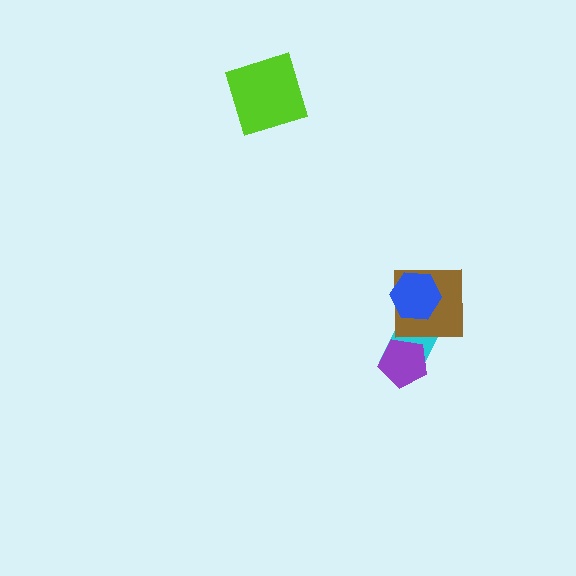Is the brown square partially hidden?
Yes, it is partially covered by another shape.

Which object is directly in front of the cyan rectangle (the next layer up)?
The brown square is directly in front of the cyan rectangle.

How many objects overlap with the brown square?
2 objects overlap with the brown square.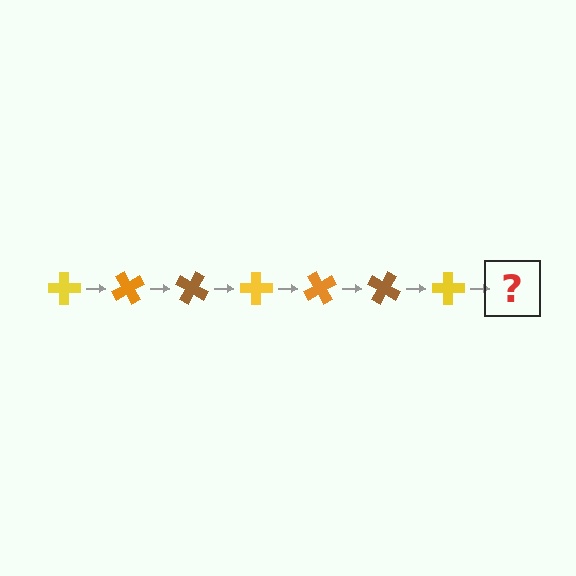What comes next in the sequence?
The next element should be an orange cross, rotated 420 degrees from the start.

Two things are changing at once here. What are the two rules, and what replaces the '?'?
The two rules are that it rotates 60 degrees each step and the color cycles through yellow, orange, and brown. The '?' should be an orange cross, rotated 420 degrees from the start.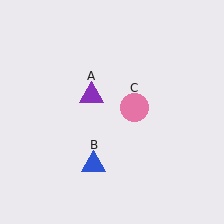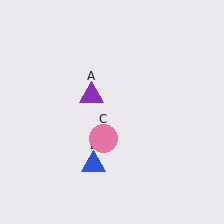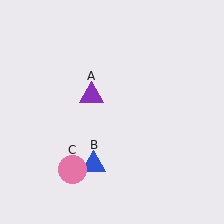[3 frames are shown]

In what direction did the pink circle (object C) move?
The pink circle (object C) moved down and to the left.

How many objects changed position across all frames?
1 object changed position: pink circle (object C).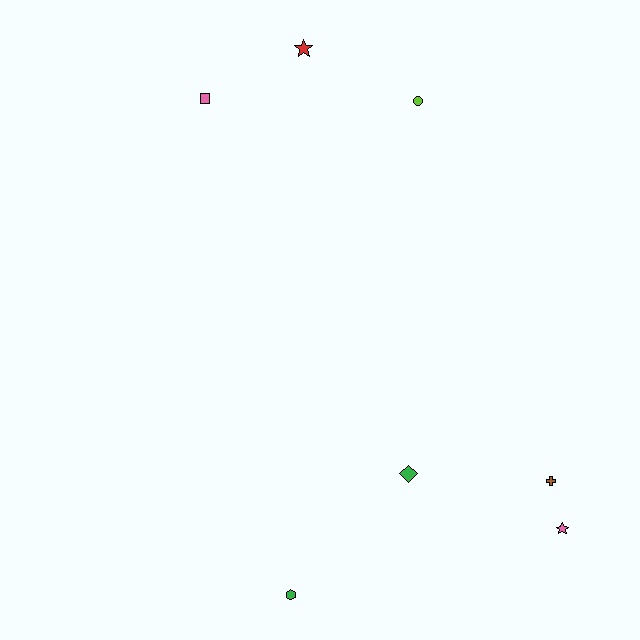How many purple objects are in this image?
There are no purple objects.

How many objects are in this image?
There are 7 objects.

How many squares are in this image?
There is 1 square.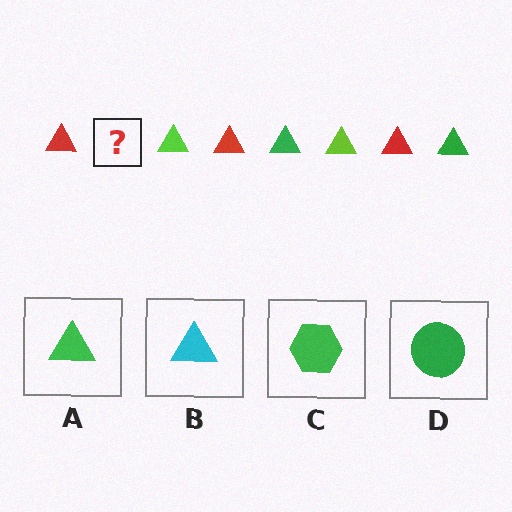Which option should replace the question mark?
Option A.